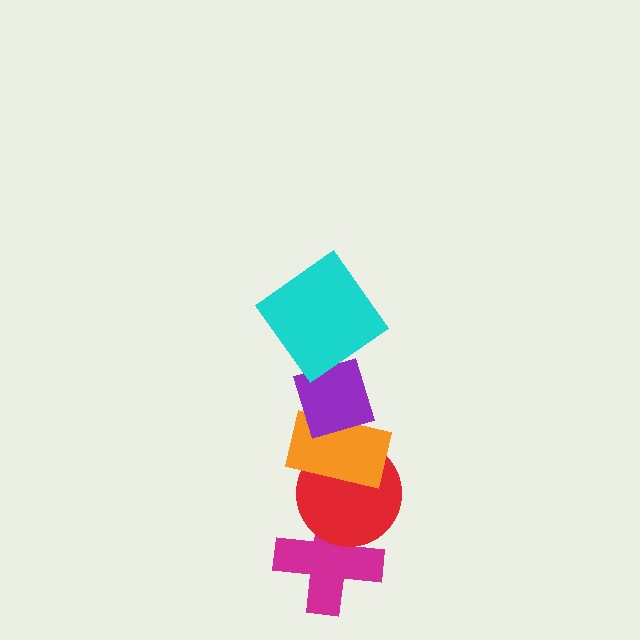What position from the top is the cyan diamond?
The cyan diamond is 1st from the top.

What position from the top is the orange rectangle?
The orange rectangle is 3rd from the top.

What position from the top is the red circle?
The red circle is 4th from the top.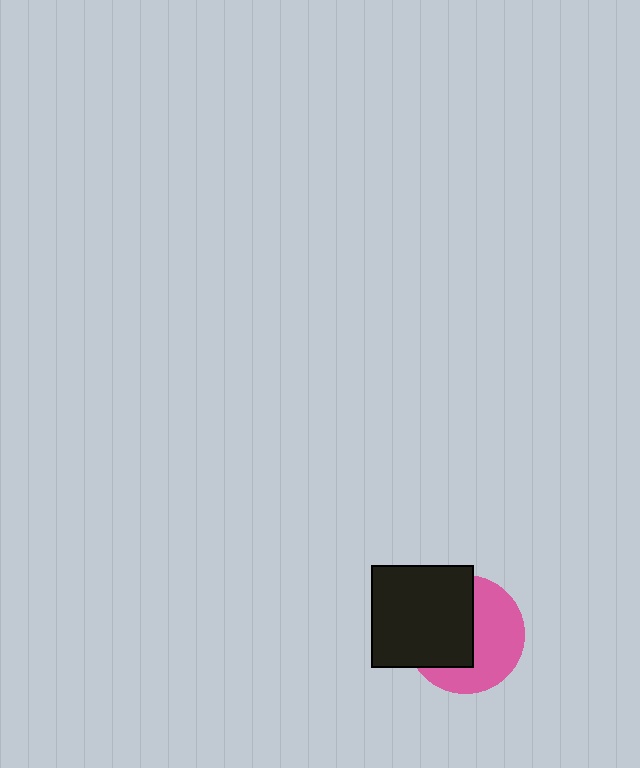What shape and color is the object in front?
The object in front is a black square.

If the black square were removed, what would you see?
You would see the complete pink circle.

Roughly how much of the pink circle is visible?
About half of it is visible (roughly 52%).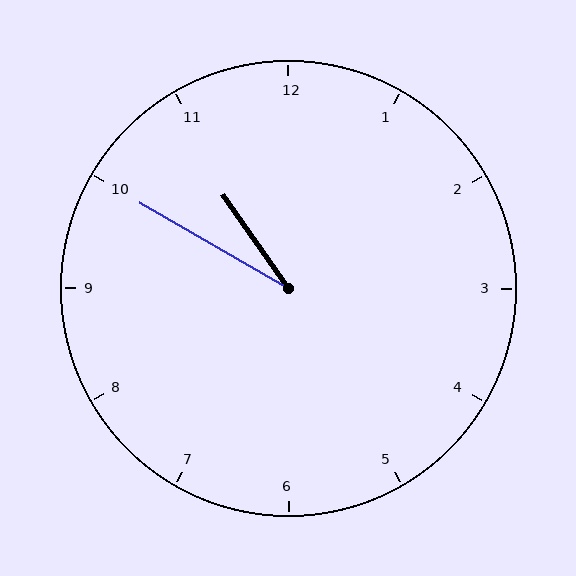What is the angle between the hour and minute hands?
Approximately 25 degrees.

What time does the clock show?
10:50.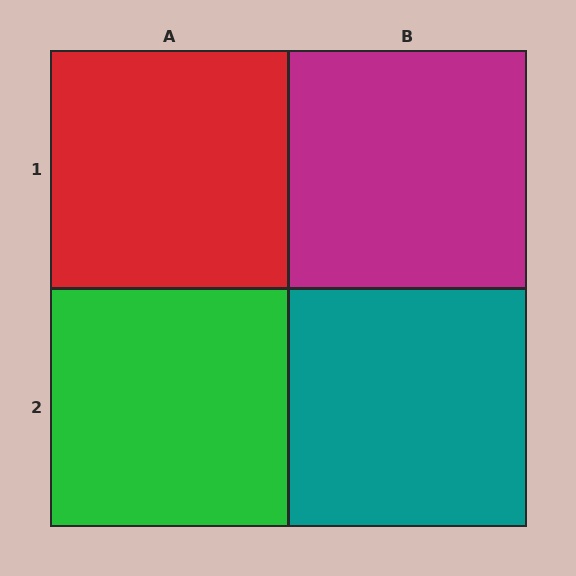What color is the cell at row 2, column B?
Teal.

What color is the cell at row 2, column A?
Green.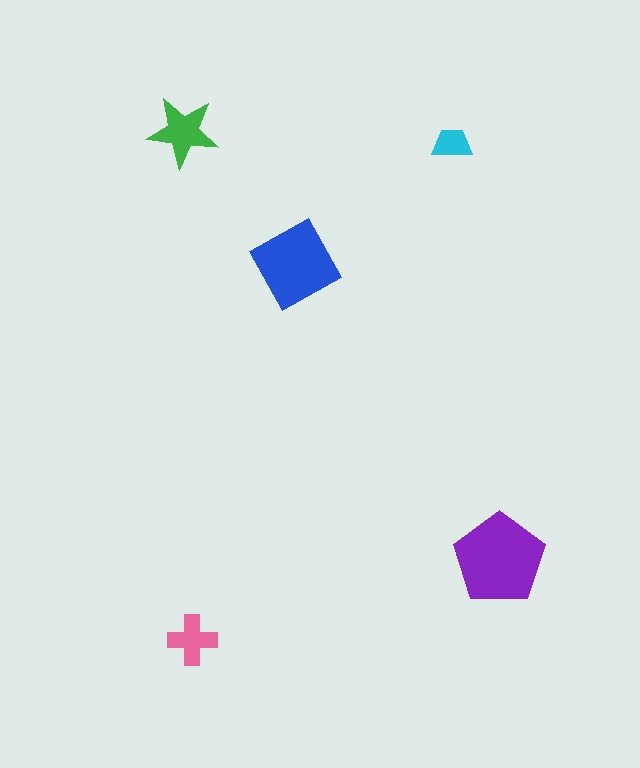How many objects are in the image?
There are 5 objects in the image.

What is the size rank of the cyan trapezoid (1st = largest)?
5th.